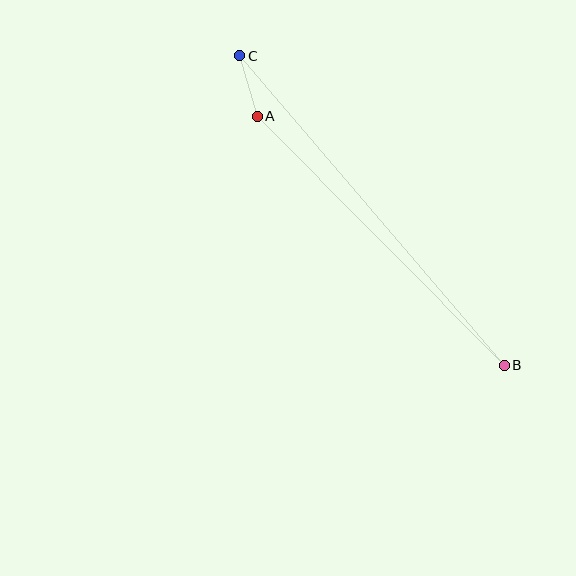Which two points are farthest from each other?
Points B and C are farthest from each other.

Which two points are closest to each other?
Points A and C are closest to each other.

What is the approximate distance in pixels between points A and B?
The distance between A and B is approximately 351 pixels.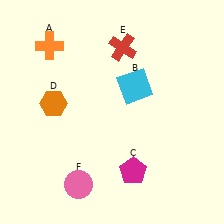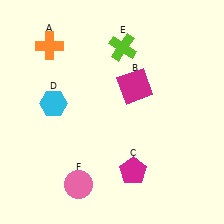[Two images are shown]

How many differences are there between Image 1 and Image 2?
There are 3 differences between the two images.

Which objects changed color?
B changed from cyan to magenta. D changed from orange to cyan. E changed from red to lime.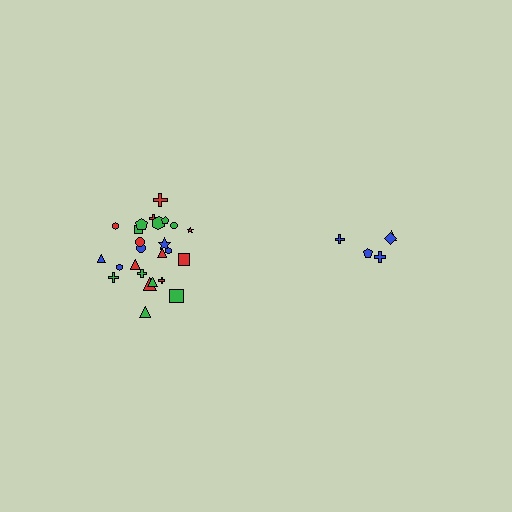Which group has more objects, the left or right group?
The left group.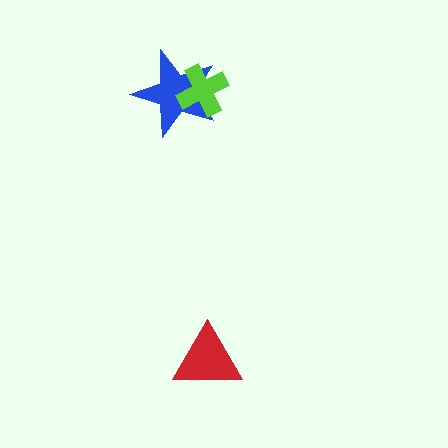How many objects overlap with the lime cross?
1 object overlaps with the lime cross.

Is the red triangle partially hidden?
No, no other shape covers it.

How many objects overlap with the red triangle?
0 objects overlap with the red triangle.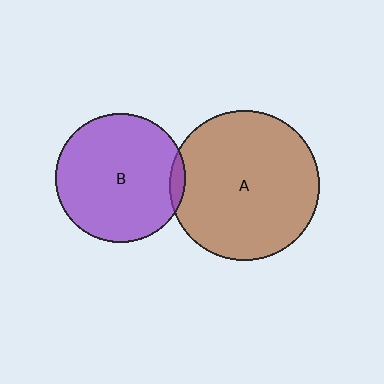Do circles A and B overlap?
Yes.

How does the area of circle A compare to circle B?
Approximately 1.4 times.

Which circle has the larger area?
Circle A (brown).